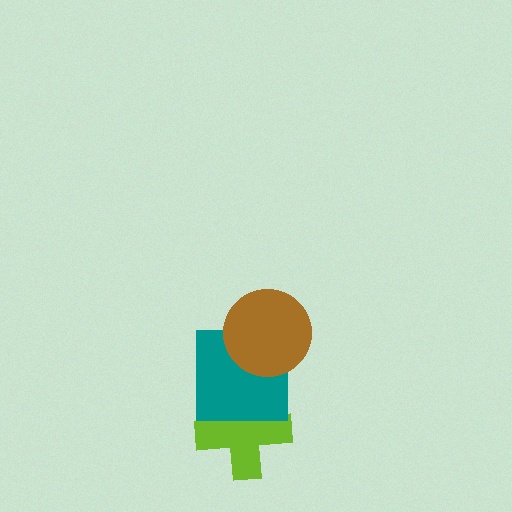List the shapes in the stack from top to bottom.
From top to bottom: the brown circle, the teal square, the lime cross.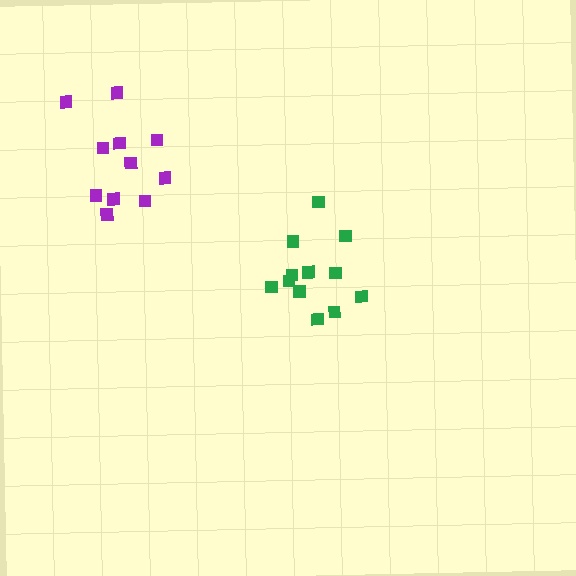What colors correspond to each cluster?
The clusters are colored: green, purple.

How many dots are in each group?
Group 1: 12 dots, Group 2: 11 dots (23 total).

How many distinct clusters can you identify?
There are 2 distinct clusters.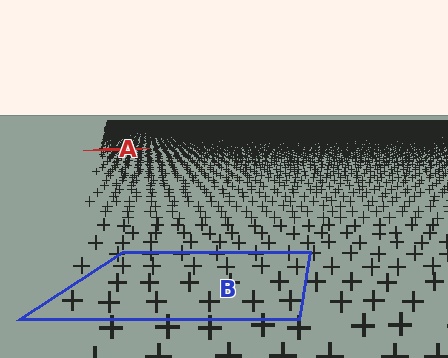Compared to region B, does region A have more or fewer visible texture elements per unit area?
Region A has more texture elements per unit area — they are packed more densely because it is farther away.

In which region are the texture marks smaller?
The texture marks are smaller in region A, because it is farther away.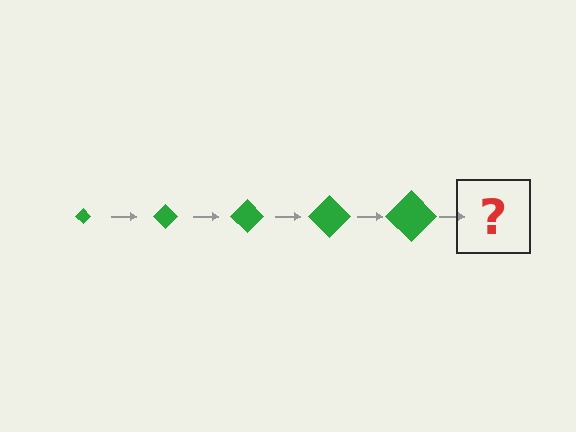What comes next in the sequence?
The next element should be a green diamond, larger than the previous one.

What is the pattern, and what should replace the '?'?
The pattern is that the diamond gets progressively larger each step. The '?' should be a green diamond, larger than the previous one.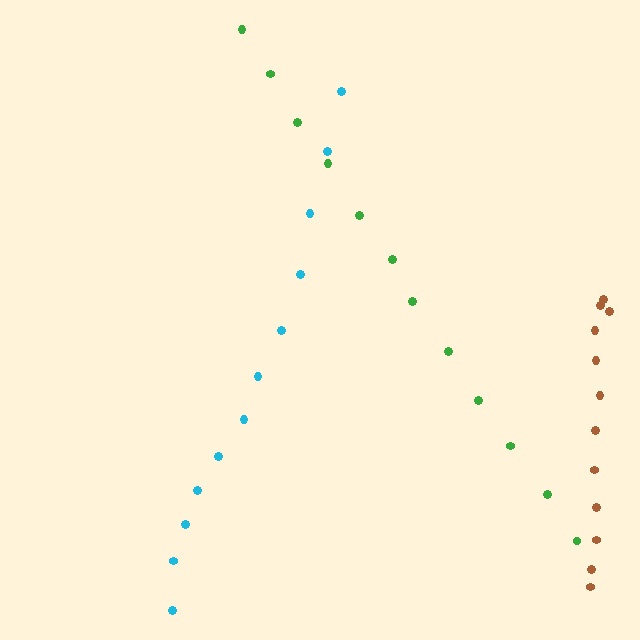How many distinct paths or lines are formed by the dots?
There are 3 distinct paths.